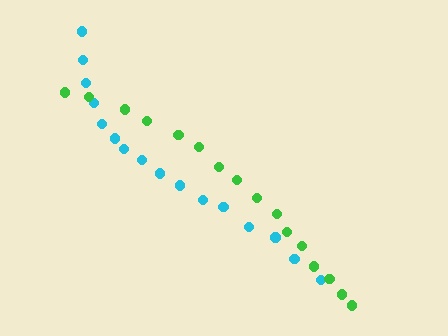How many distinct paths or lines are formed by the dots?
There are 2 distinct paths.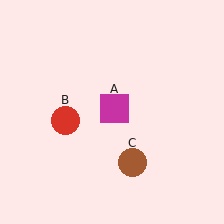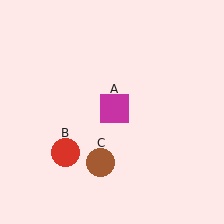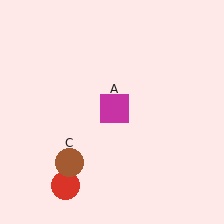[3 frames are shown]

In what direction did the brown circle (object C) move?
The brown circle (object C) moved left.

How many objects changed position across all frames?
2 objects changed position: red circle (object B), brown circle (object C).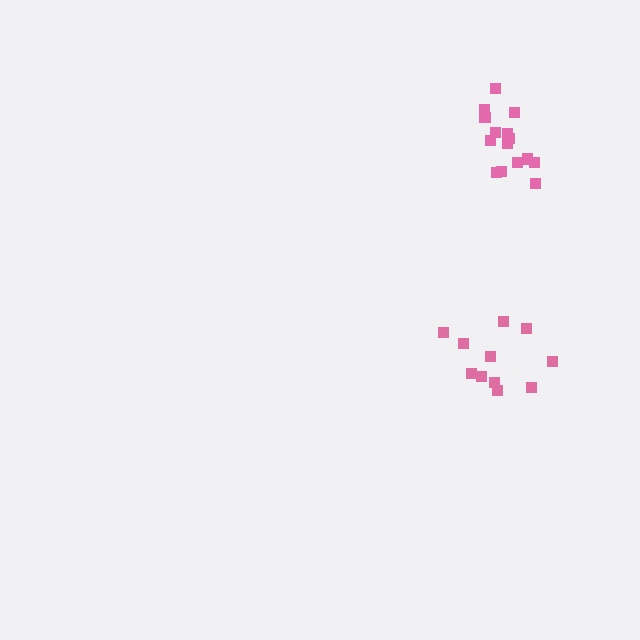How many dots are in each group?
Group 1: 11 dots, Group 2: 15 dots (26 total).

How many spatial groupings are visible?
There are 2 spatial groupings.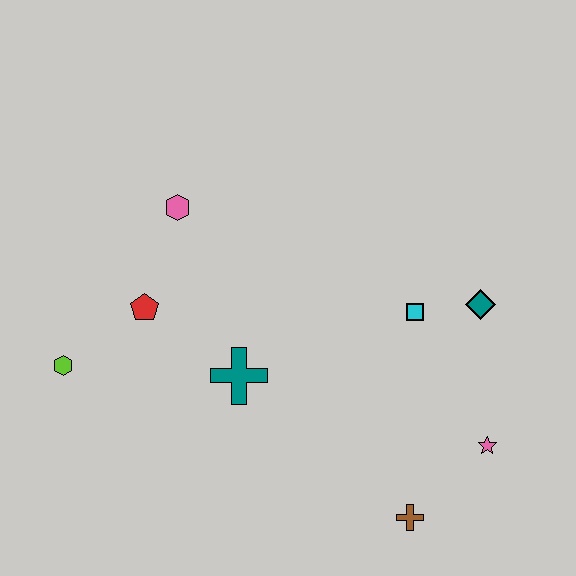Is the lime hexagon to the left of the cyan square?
Yes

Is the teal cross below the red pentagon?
Yes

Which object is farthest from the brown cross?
The pink hexagon is farthest from the brown cross.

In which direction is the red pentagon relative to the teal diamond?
The red pentagon is to the left of the teal diamond.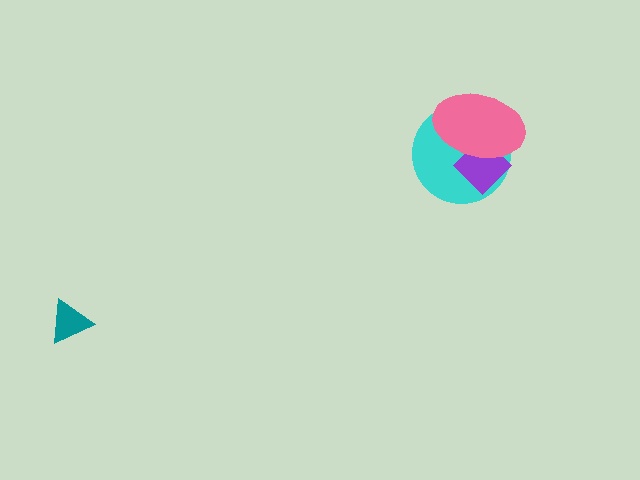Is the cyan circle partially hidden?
Yes, it is partially covered by another shape.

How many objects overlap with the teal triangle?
0 objects overlap with the teal triangle.